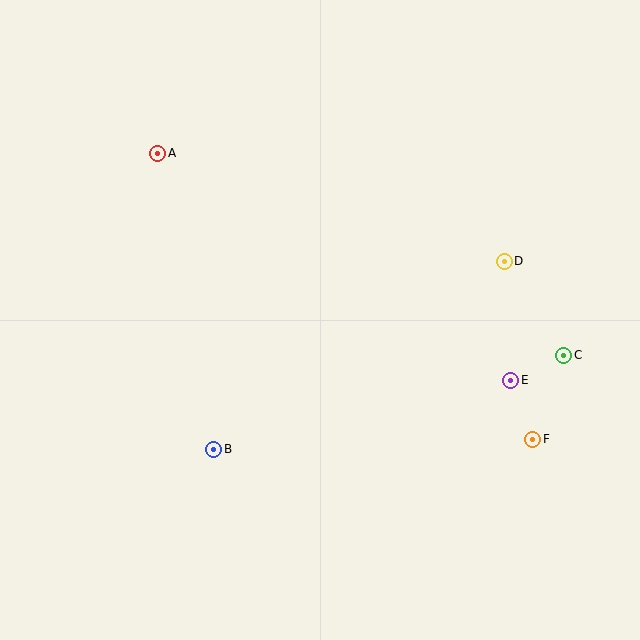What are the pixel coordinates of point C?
Point C is at (564, 355).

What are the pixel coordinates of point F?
Point F is at (533, 439).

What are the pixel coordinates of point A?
Point A is at (158, 153).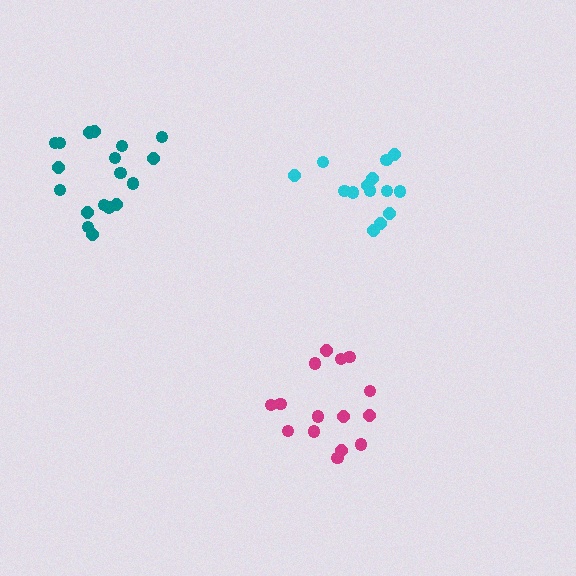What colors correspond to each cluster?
The clusters are colored: magenta, cyan, teal.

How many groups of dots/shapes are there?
There are 3 groups.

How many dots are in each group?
Group 1: 15 dots, Group 2: 14 dots, Group 3: 18 dots (47 total).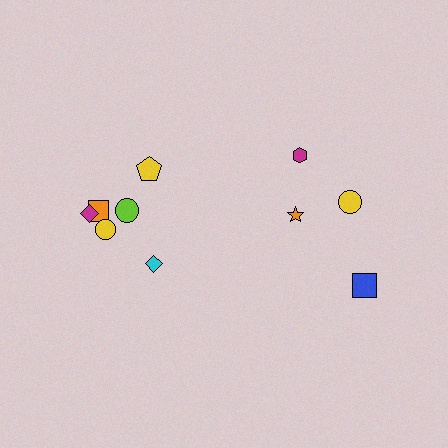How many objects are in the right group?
There are 4 objects.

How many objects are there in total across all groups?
There are 10 objects.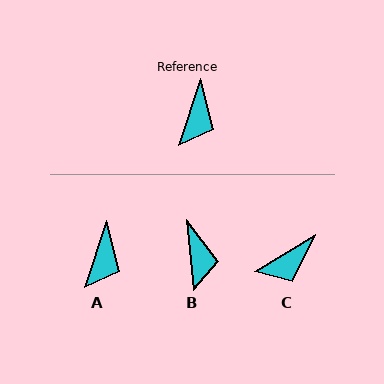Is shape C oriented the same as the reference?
No, it is off by about 41 degrees.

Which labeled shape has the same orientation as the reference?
A.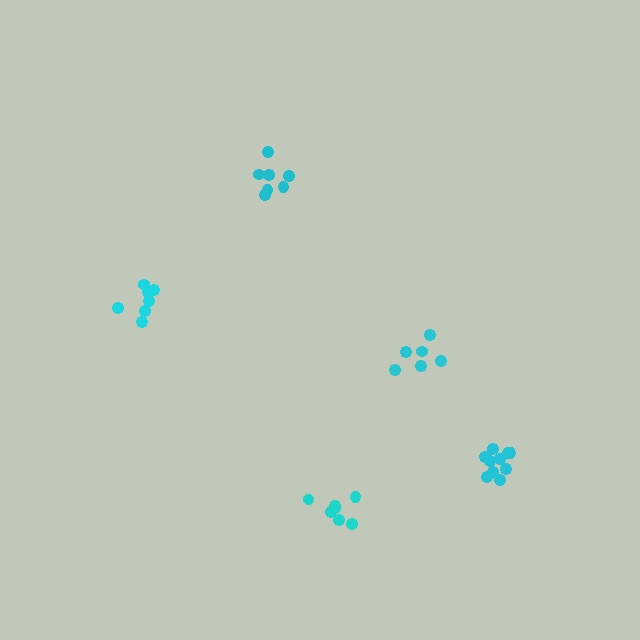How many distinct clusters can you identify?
There are 5 distinct clusters.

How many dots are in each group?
Group 1: 7 dots, Group 2: 6 dots, Group 3: 7 dots, Group 4: 11 dots, Group 5: 7 dots (38 total).